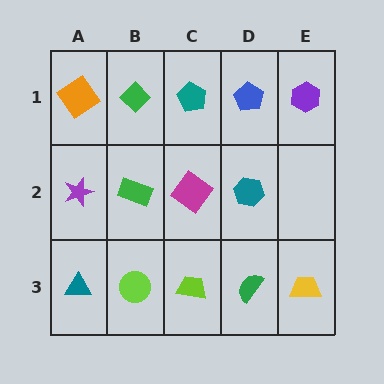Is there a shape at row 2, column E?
No, that cell is empty.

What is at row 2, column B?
A green rectangle.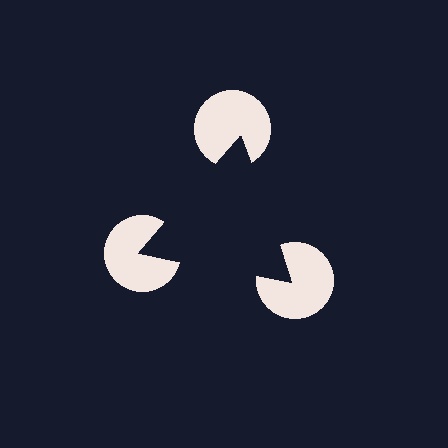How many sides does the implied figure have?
3 sides.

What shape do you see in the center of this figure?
An illusory triangle — its edges are inferred from the aligned wedge cuts in the pac-man discs, not physically drawn.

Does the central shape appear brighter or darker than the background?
It typically appears slightly darker than the background, even though no actual brightness change is drawn.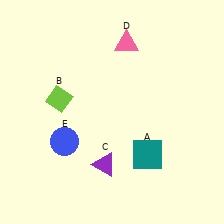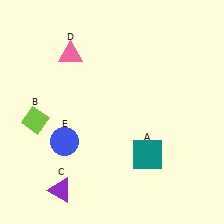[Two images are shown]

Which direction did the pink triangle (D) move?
The pink triangle (D) moved left.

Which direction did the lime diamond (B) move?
The lime diamond (B) moved left.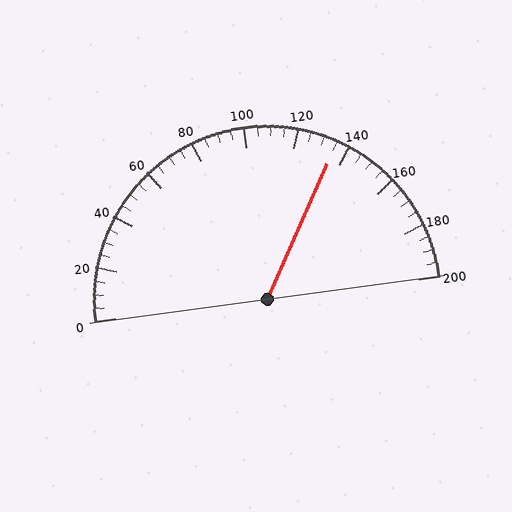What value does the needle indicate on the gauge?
The needle indicates approximately 135.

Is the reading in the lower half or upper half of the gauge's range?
The reading is in the upper half of the range (0 to 200).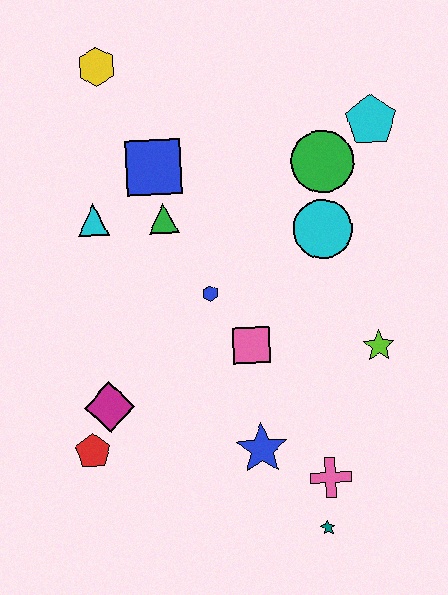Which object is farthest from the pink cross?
The yellow hexagon is farthest from the pink cross.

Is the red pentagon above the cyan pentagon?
No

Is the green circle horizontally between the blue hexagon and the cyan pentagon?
Yes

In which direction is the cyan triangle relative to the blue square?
The cyan triangle is to the left of the blue square.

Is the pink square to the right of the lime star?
No